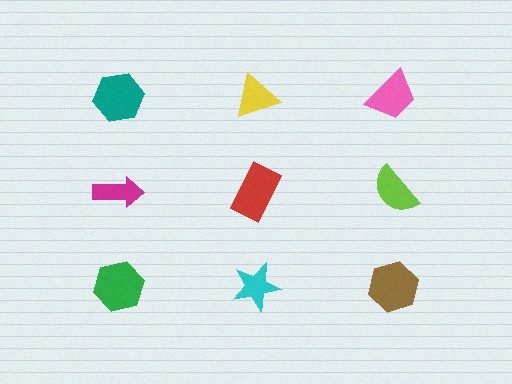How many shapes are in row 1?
3 shapes.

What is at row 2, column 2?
A red rectangle.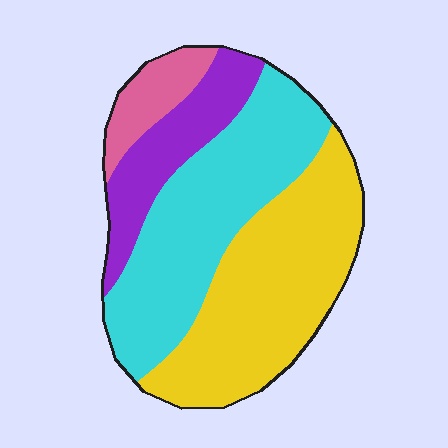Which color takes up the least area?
Pink, at roughly 10%.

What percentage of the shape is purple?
Purple takes up less than a sixth of the shape.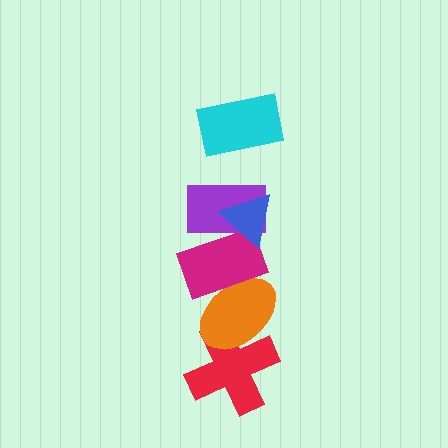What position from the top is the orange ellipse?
The orange ellipse is 5th from the top.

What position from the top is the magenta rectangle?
The magenta rectangle is 4th from the top.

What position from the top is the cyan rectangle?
The cyan rectangle is 1st from the top.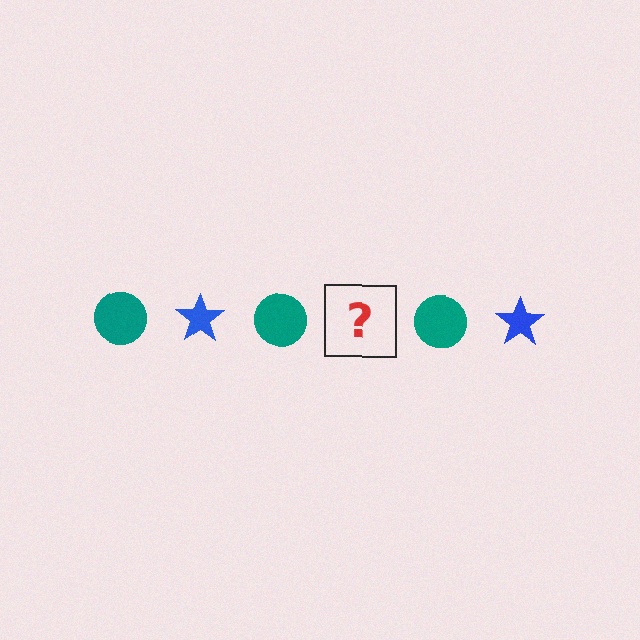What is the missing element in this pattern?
The missing element is a blue star.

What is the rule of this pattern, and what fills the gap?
The rule is that the pattern alternates between teal circle and blue star. The gap should be filled with a blue star.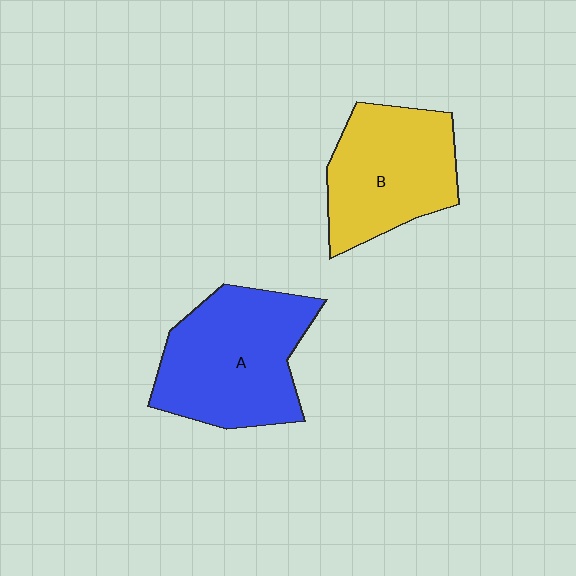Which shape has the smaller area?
Shape B (yellow).